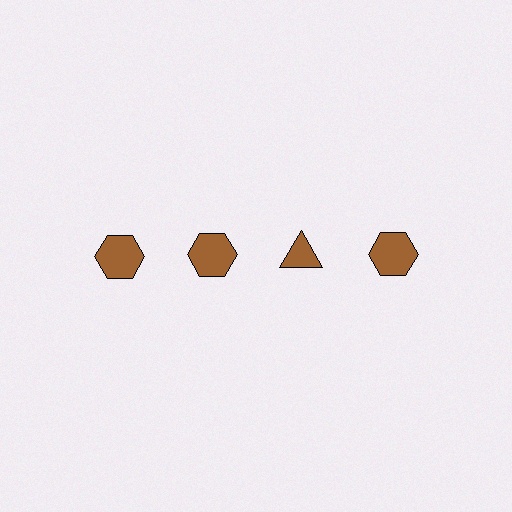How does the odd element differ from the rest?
It has a different shape: triangle instead of hexagon.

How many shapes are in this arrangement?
There are 4 shapes arranged in a grid pattern.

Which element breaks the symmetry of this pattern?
The brown triangle in the top row, center column breaks the symmetry. All other shapes are brown hexagons.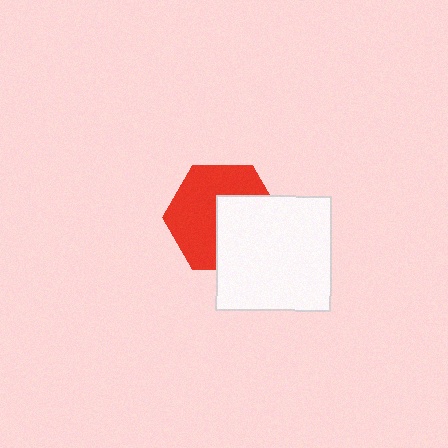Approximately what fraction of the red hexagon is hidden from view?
Roughly 43% of the red hexagon is hidden behind the white square.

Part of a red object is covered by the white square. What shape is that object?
It is a hexagon.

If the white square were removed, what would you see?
You would see the complete red hexagon.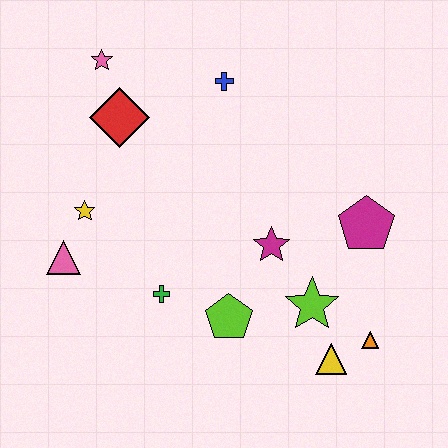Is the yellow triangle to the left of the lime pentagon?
No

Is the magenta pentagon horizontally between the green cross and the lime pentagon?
No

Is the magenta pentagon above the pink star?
No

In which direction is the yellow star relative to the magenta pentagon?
The yellow star is to the left of the magenta pentagon.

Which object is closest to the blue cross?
The red diamond is closest to the blue cross.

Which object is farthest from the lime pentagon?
The pink star is farthest from the lime pentagon.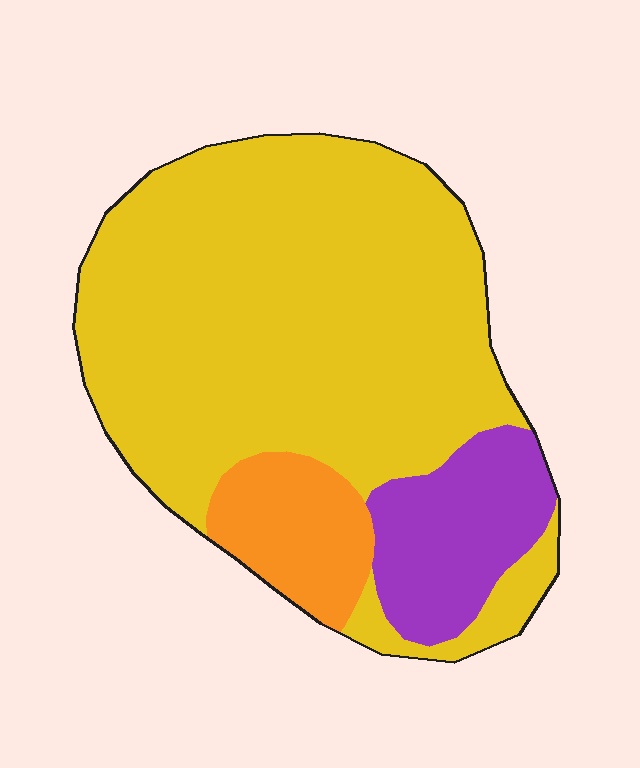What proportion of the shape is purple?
Purple takes up less than a sixth of the shape.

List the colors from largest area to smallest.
From largest to smallest: yellow, purple, orange.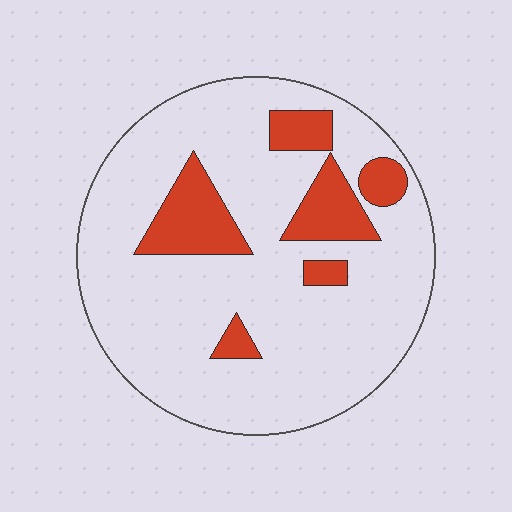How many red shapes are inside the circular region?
6.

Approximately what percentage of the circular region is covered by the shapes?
Approximately 20%.